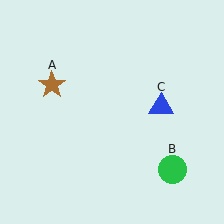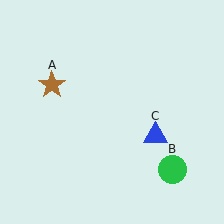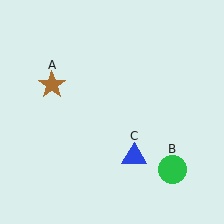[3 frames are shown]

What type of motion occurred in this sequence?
The blue triangle (object C) rotated clockwise around the center of the scene.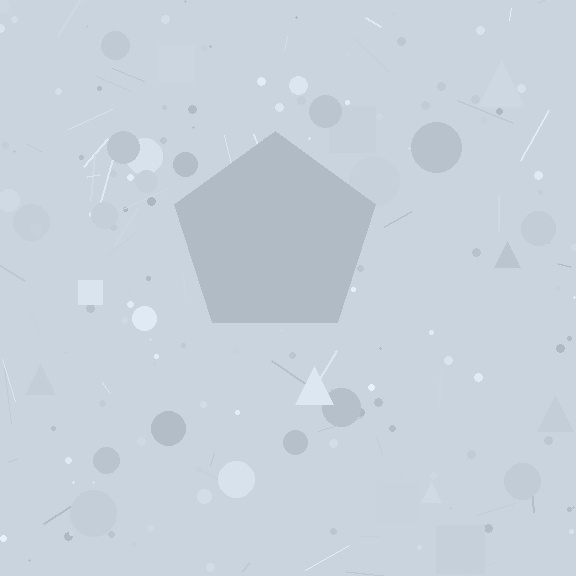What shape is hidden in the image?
A pentagon is hidden in the image.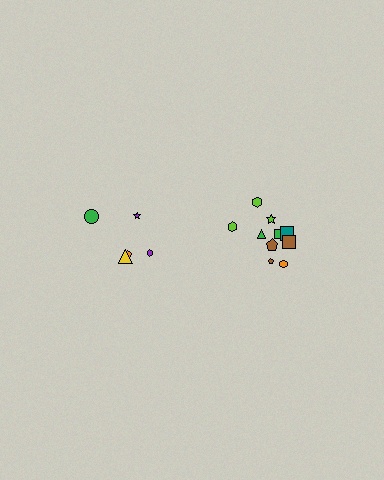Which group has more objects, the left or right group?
The right group.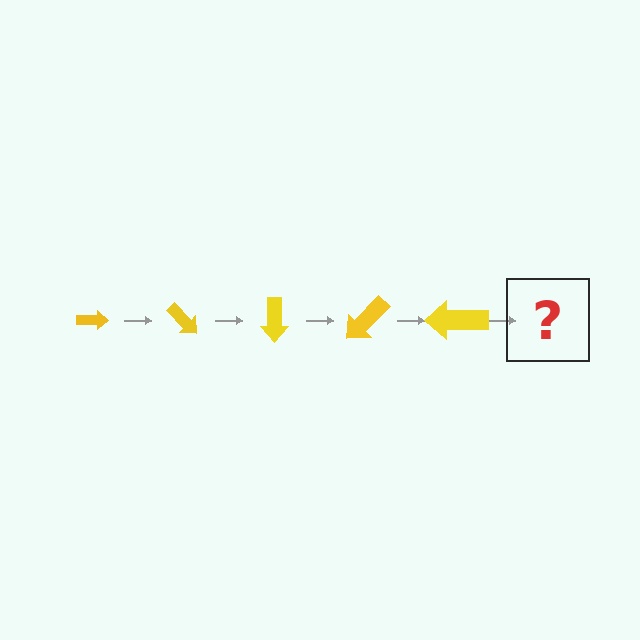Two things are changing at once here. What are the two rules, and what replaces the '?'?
The two rules are that the arrow grows larger each step and it rotates 45 degrees each step. The '?' should be an arrow, larger than the previous one and rotated 225 degrees from the start.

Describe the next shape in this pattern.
It should be an arrow, larger than the previous one and rotated 225 degrees from the start.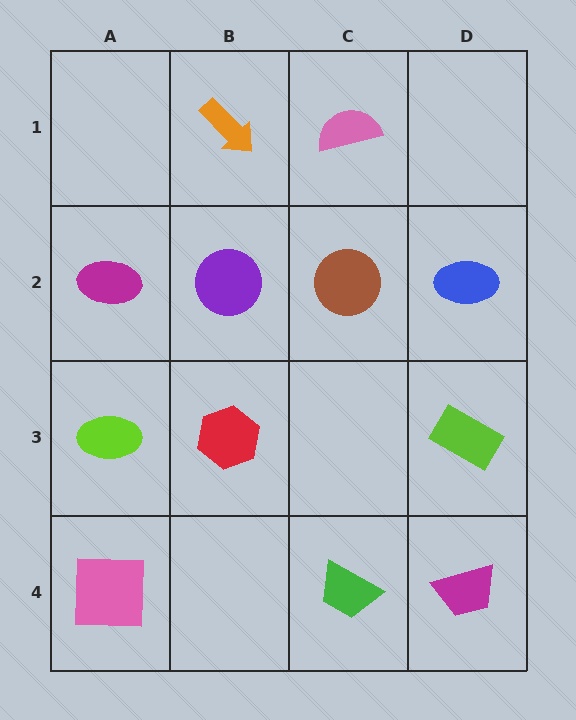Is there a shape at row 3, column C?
No, that cell is empty.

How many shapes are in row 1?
2 shapes.